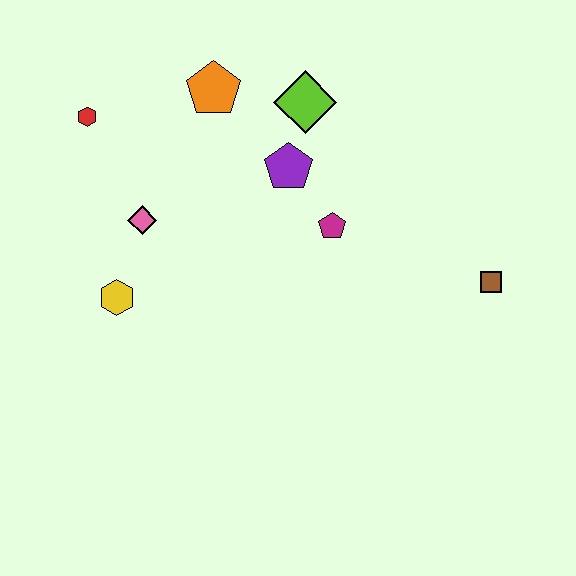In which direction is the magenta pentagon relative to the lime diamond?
The magenta pentagon is below the lime diamond.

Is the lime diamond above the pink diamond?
Yes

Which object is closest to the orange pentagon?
The lime diamond is closest to the orange pentagon.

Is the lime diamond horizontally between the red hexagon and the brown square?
Yes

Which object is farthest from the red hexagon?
The brown square is farthest from the red hexagon.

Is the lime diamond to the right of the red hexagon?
Yes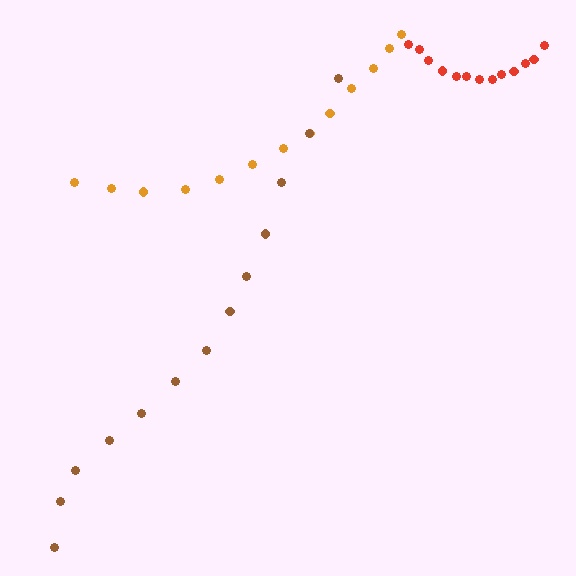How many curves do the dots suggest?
There are 3 distinct paths.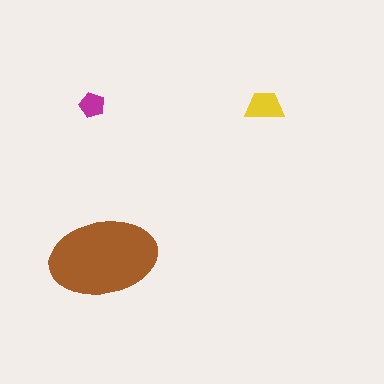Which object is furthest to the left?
The magenta pentagon is leftmost.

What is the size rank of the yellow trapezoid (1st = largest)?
2nd.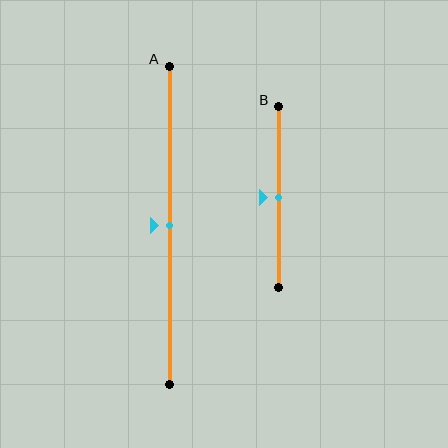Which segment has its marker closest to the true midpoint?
Segment A has its marker closest to the true midpoint.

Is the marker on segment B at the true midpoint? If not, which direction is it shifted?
Yes, the marker on segment B is at the true midpoint.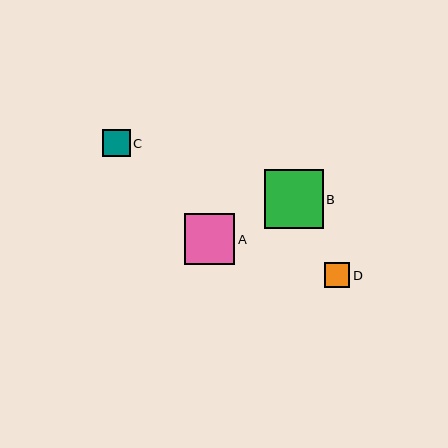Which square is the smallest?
Square D is the smallest with a size of approximately 25 pixels.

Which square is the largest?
Square B is the largest with a size of approximately 59 pixels.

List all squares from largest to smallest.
From largest to smallest: B, A, C, D.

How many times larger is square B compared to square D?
Square B is approximately 2.3 times the size of square D.